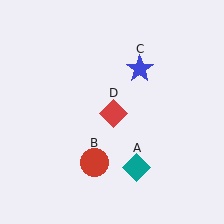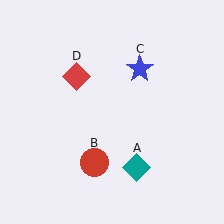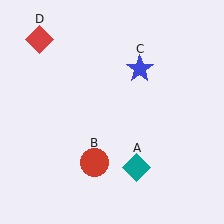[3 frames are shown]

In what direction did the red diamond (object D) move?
The red diamond (object D) moved up and to the left.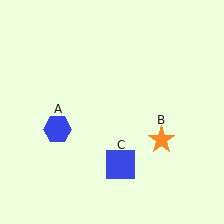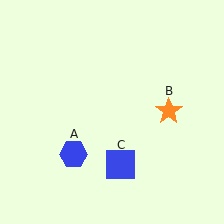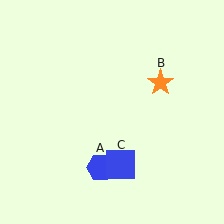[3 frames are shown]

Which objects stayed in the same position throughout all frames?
Blue square (object C) remained stationary.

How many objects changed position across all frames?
2 objects changed position: blue hexagon (object A), orange star (object B).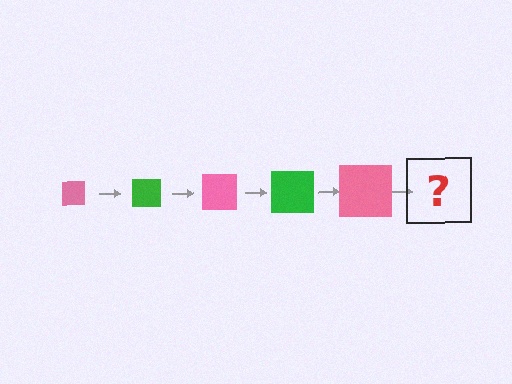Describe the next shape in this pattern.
It should be a green square, larger than the previous one.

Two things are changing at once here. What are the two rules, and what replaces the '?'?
The two rules are that the square grows larger each step and the color cycles through pink and green. The '?' should be a green square, larger than the previous one.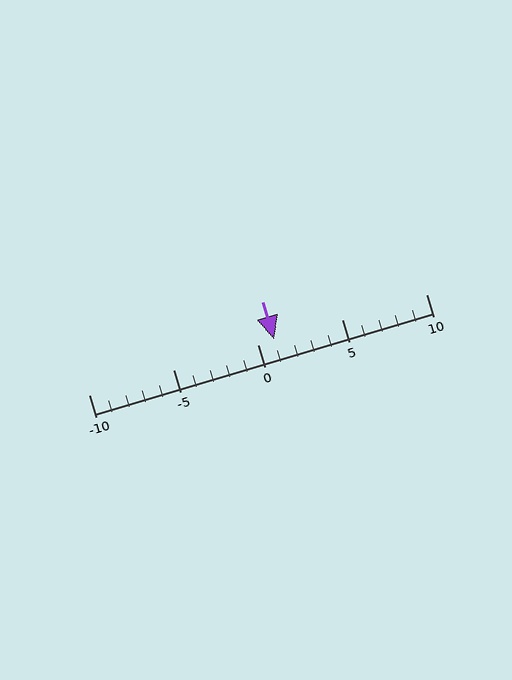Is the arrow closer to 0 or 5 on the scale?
The arrow is closer to 0.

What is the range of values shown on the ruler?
The ruler shows values from -10 to 10.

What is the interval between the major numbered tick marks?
The major tick marks are spaced 5 units apart.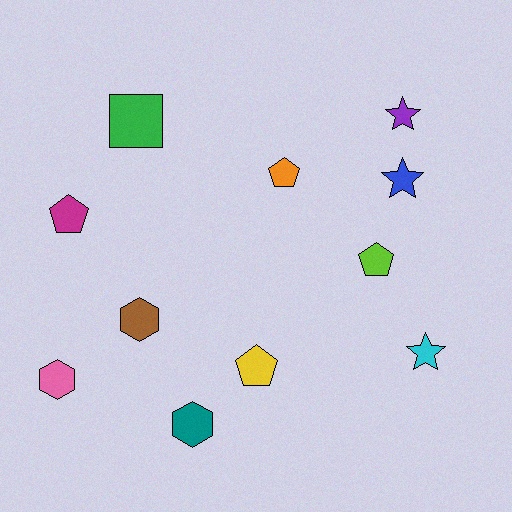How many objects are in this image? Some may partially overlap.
There are 11 objects.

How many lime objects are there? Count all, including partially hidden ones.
There is 1 lime object.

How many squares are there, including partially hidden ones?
There is 1 square.